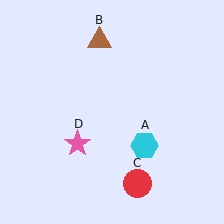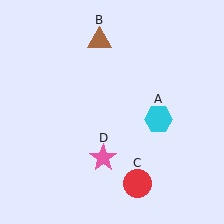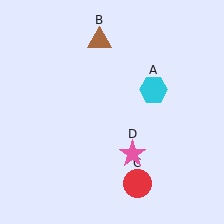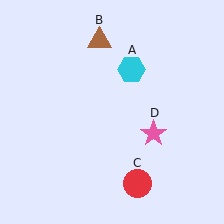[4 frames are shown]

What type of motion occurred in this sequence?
The cyan hexagon (object A), pink star (object D) rotated counterclockwise around the center of the scene.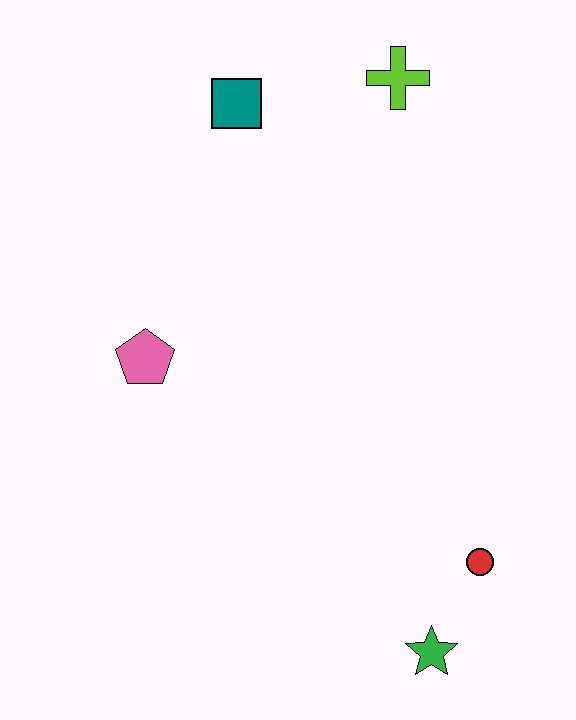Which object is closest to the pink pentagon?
The teal square is closest to the pink pentagon.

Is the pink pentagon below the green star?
No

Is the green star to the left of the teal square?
No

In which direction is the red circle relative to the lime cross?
The red circle is below the lime cross.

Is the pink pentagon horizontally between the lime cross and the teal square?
No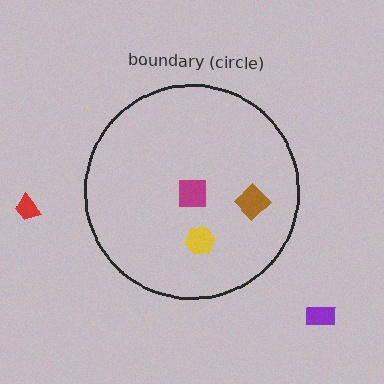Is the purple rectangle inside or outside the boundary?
Outside.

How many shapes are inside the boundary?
3 inside, 2 outside.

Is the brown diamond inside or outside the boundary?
Inside.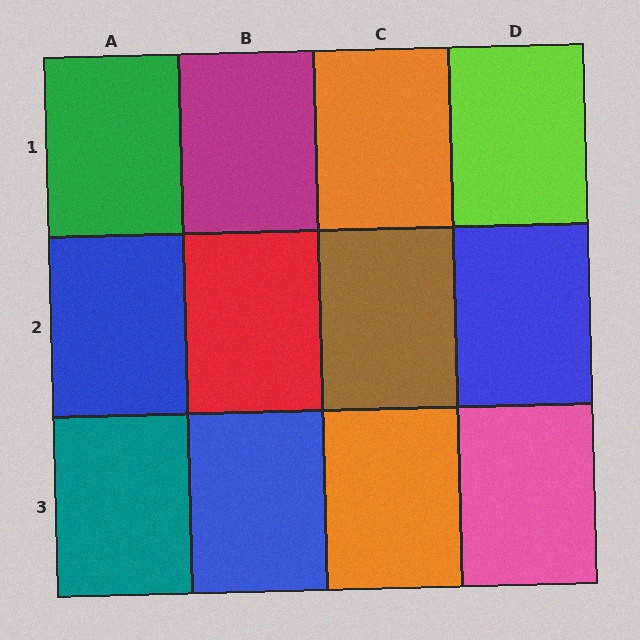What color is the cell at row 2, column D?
Blue.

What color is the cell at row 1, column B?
Magenta.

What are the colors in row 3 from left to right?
Teal, blue, orange, pink.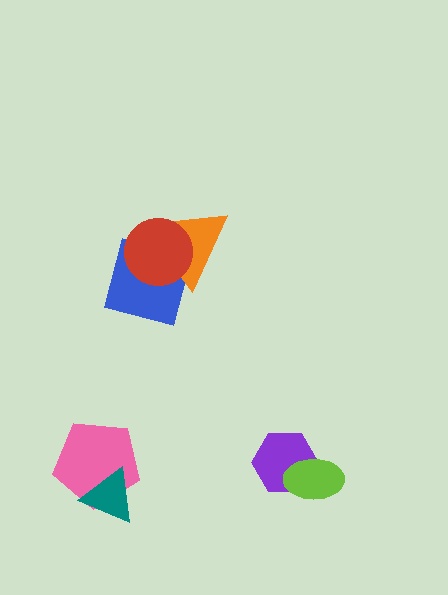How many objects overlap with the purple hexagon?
1 object overlaps with the purple hexagon.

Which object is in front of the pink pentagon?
The teal triangle is in front of the pink pentagon.